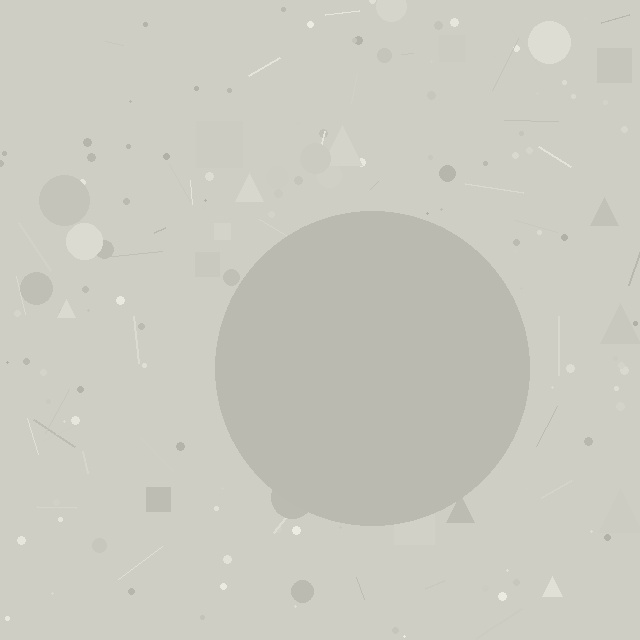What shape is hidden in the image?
A circle is hidden in the image.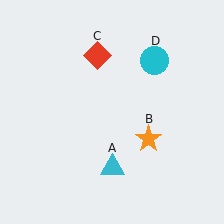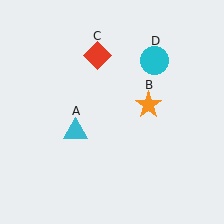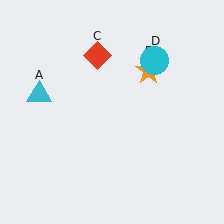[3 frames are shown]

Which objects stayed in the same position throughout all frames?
Red diamond (object C) and cyan circle (object D) remained stationary.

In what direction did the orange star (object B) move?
The orange star (object B) moved up.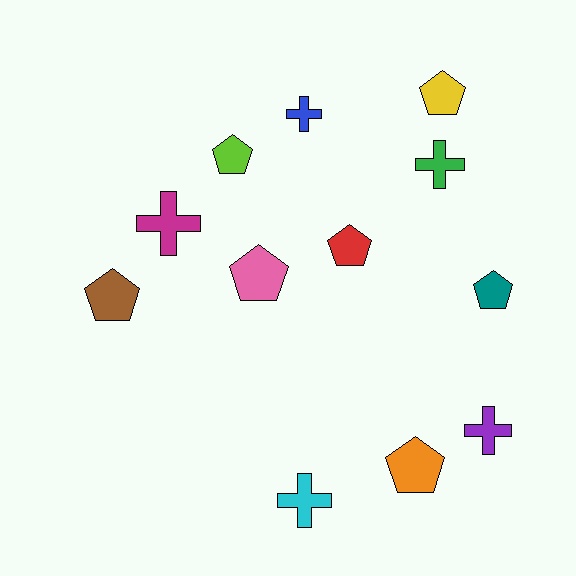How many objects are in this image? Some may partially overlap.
There are 12 objects.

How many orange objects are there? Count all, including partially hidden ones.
There is 1 orange object.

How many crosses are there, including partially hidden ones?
There are 5 crosses.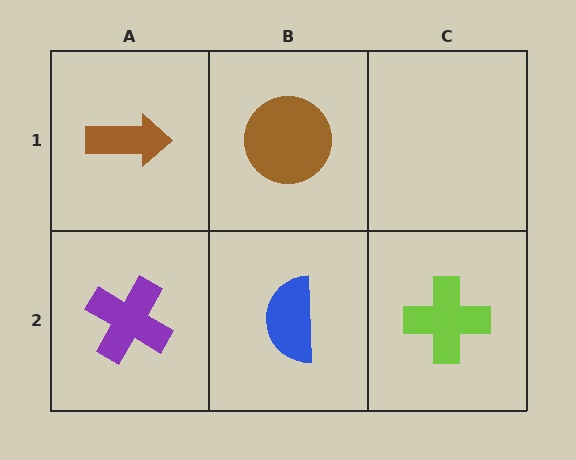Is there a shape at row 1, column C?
No, that cell is empty.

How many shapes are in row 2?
3 shapes.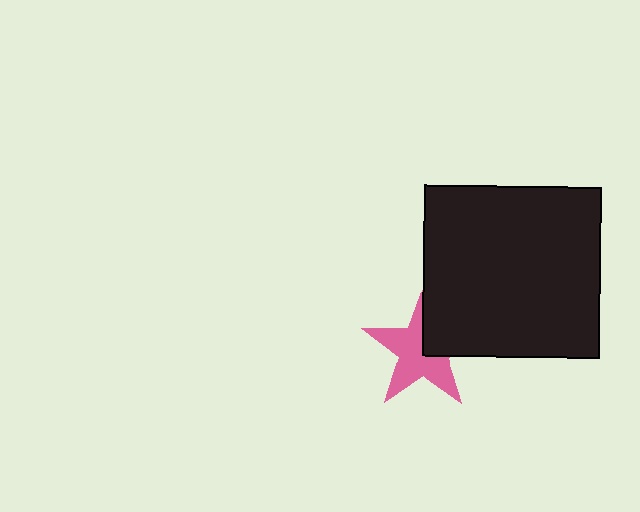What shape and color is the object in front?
The object in front is a black rectangle.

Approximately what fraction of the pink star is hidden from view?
Roughly 34% of the pink star is hidden behind the black rectangle.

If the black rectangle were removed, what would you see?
You would see the complete pink star.